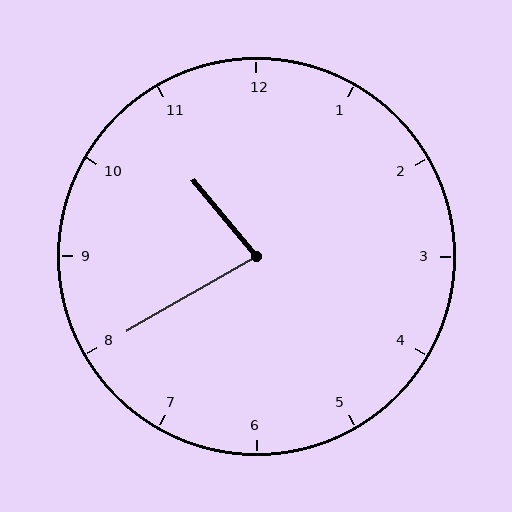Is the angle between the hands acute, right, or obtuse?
It is acute.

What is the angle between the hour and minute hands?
Approximately 80 degrees.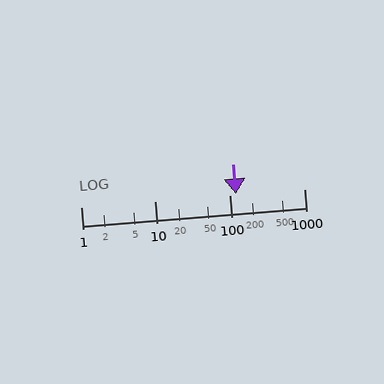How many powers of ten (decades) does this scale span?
The scale spans 3 decades, from 1 to 1000.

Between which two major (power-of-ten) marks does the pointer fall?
The pointer is between 100 and 1000.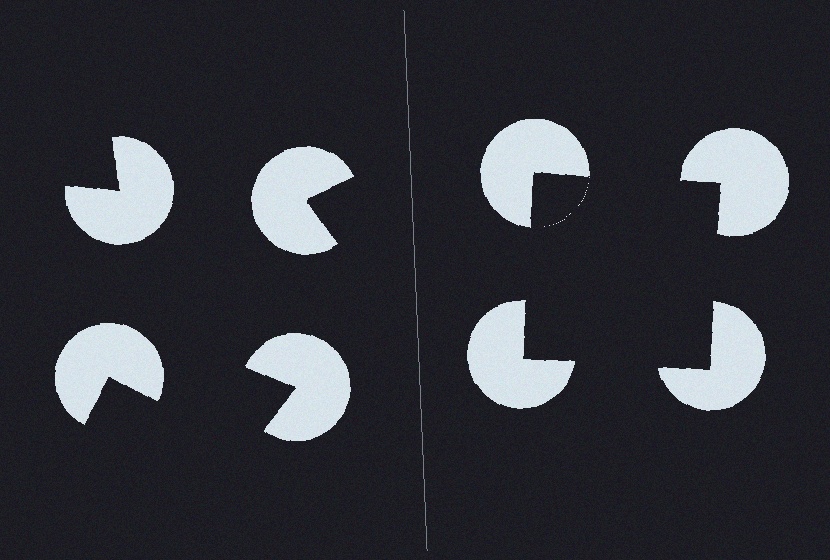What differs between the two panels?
The pac-man discs are positioned identically on both sides; only the wedge orientations differ. On the right they align to a square; on the left they are misaligned.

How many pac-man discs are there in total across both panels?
8 — 4 on each side.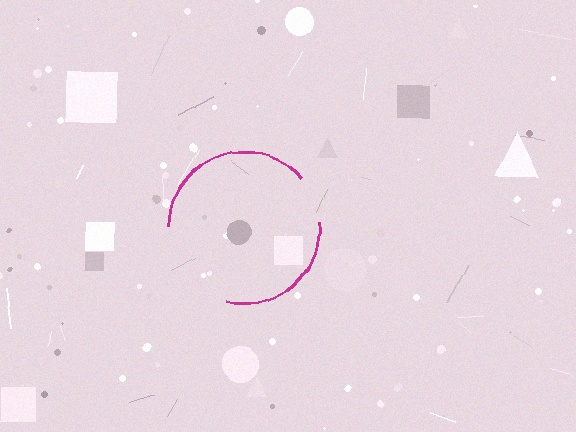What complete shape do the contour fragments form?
The contour fragments form a circle.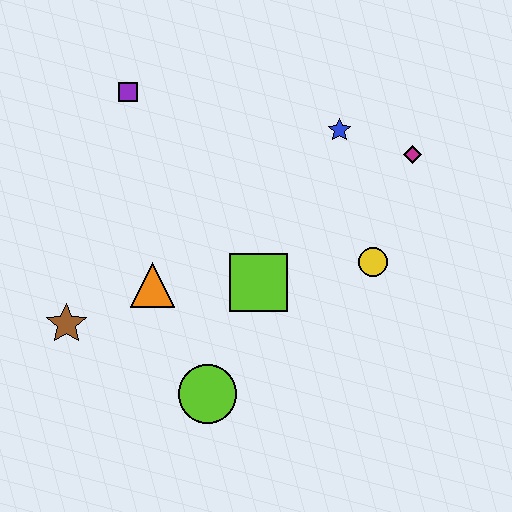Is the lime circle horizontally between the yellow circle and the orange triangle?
Yes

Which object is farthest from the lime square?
The purple square is farthest from the lime square.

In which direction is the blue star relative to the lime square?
The blue star is above the lime square.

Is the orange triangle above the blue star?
No